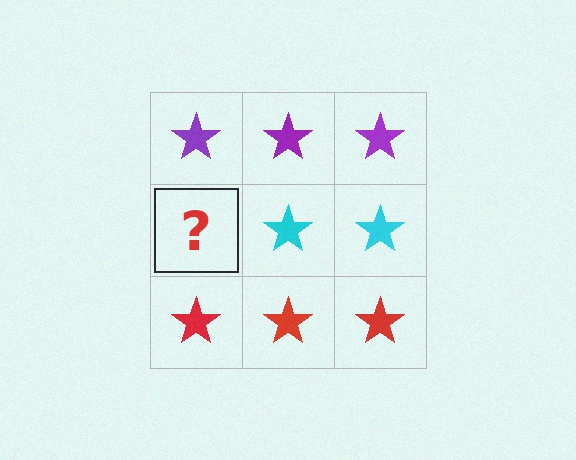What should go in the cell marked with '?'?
The missing cell should contain a cyan star.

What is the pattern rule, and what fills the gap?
The rule is that each row has a consistent color. The gap should be filled with a cyan star.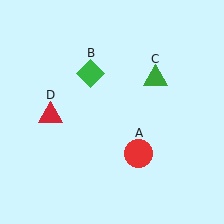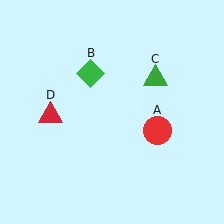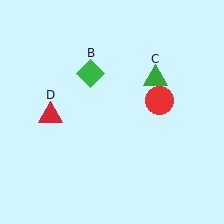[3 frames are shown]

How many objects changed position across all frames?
1 object changed position: red circle (object A).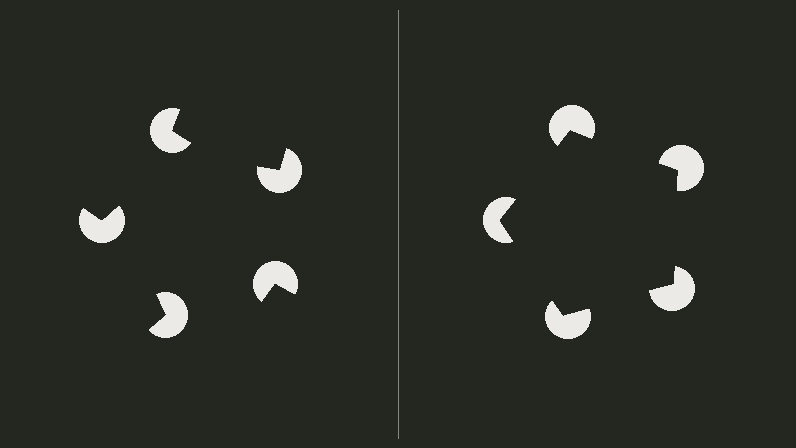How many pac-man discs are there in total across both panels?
10 — 5 on each side.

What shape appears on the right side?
An illusory pentagon.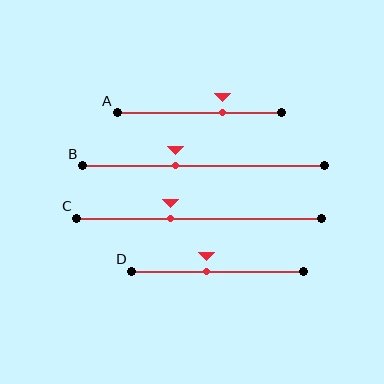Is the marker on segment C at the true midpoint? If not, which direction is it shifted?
No, the marker on segment C is shifted to the left by about 12% of the segment length.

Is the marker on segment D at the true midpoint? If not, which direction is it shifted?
No, the marker on segment D is shifted to the left by about 6% of the segment length.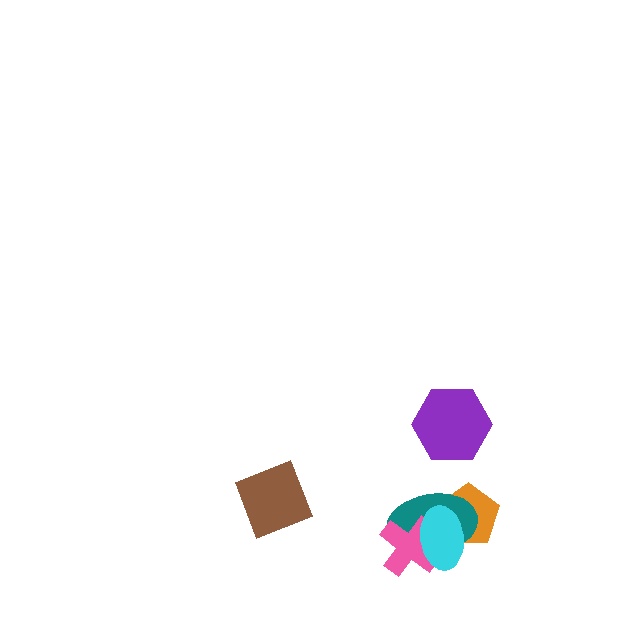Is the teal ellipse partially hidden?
Yes, it is partially covered by another shape.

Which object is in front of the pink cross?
The cyan ellipse is in front of the pink cross.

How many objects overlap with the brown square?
0 objects overlap with the brown square.